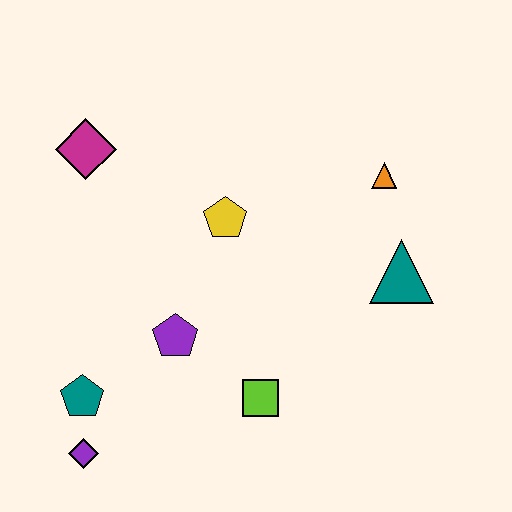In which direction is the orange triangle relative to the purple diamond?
The orange triangle is to the right of the purple diamond.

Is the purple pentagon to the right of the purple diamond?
Yes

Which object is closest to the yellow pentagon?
The purple pentagon is closest to the yellow pentagon.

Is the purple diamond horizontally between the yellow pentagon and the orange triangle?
No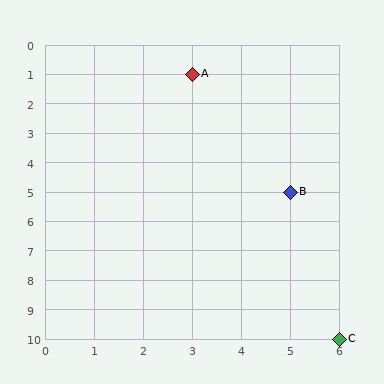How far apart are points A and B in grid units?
Points A and B are 2 columns and 4 rows apart (about 4.5 grid units diagonally).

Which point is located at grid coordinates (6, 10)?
Point C is at (6, 10).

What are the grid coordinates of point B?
Point B is at grid coordinates (5, 5).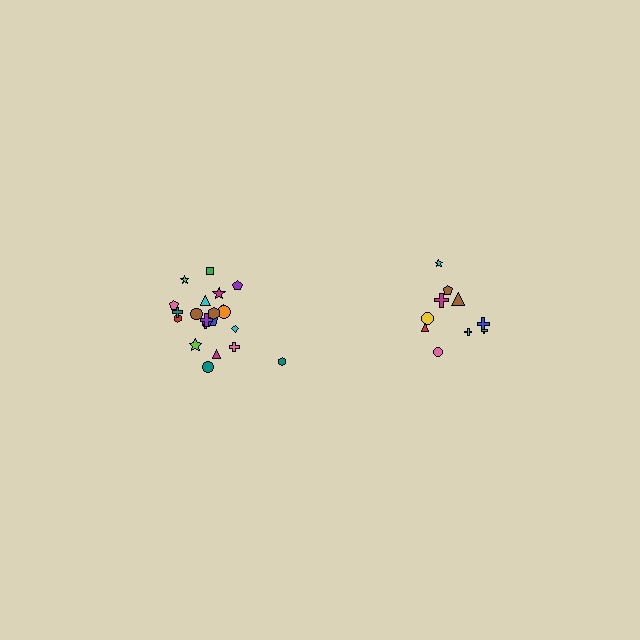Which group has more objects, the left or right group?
The left group.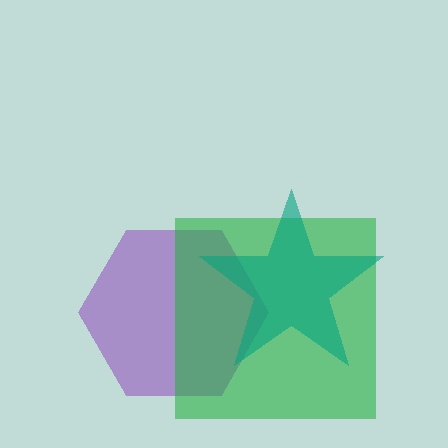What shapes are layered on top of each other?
The layered shapes are: a purple hexagon, a green square, a teal star.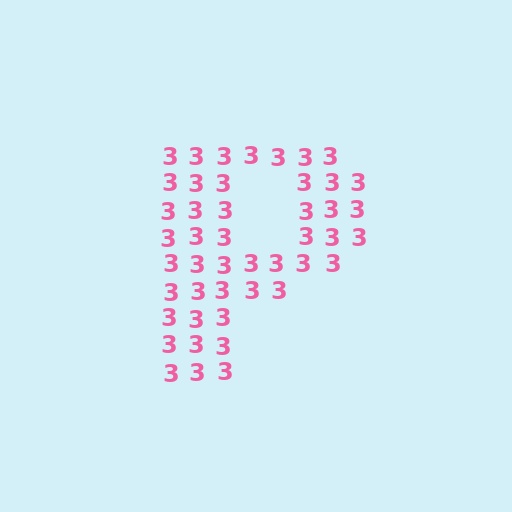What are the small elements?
The small elements are digit 3's.